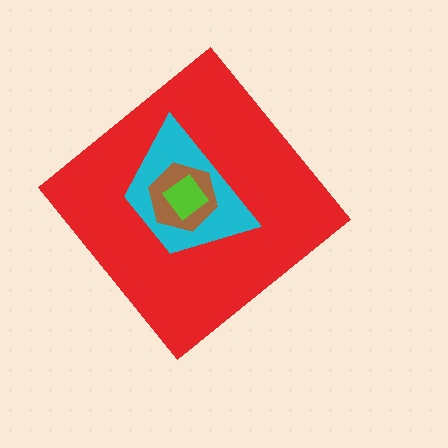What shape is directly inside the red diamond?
The cyan trapezoid.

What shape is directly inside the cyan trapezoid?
The brown hexagon.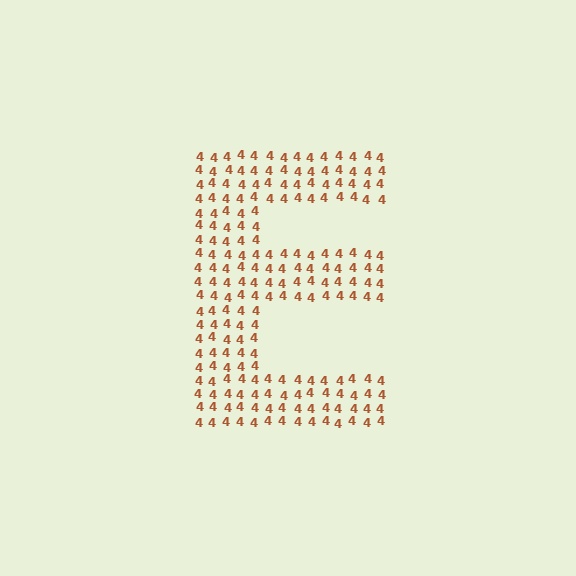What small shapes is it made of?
It is made of small digit 4's.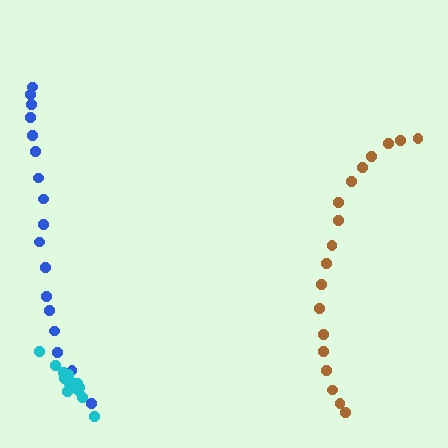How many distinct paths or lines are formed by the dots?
There are 3 distinct paths.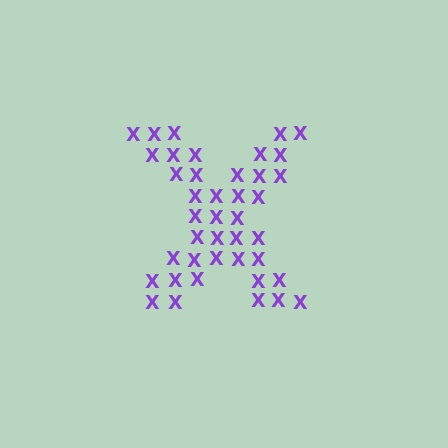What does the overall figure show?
The overall figure shows the letter X.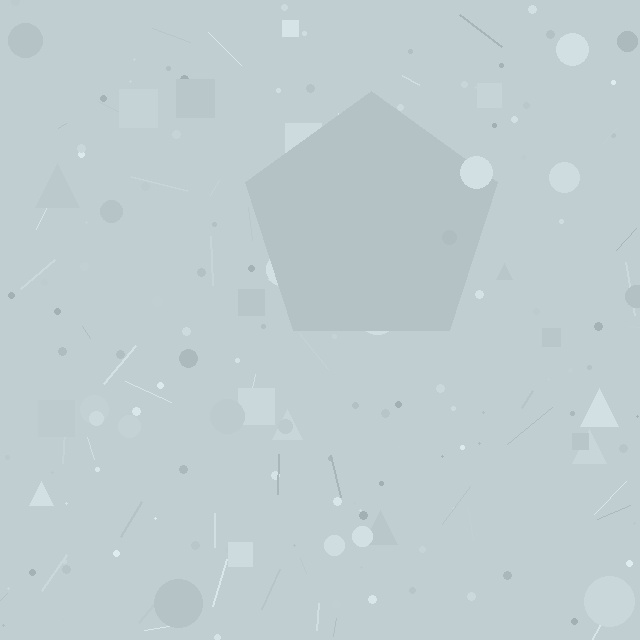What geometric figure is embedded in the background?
A pentagon is embedded in the background.